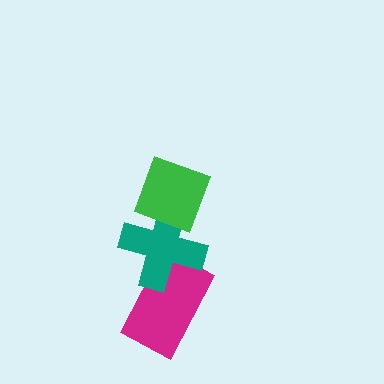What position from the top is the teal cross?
The teal cross is 2nd from the top.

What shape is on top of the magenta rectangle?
The teal cross is on top of the magenta rectangle.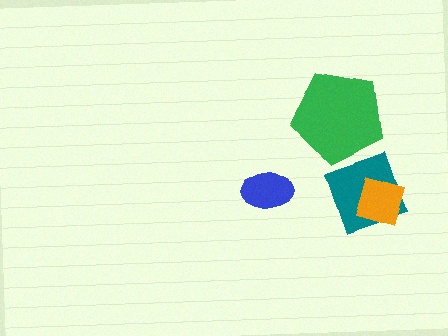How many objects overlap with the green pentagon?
0 objects overlap with the green pentagon.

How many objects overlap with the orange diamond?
1 object overlaps with the orange diamond.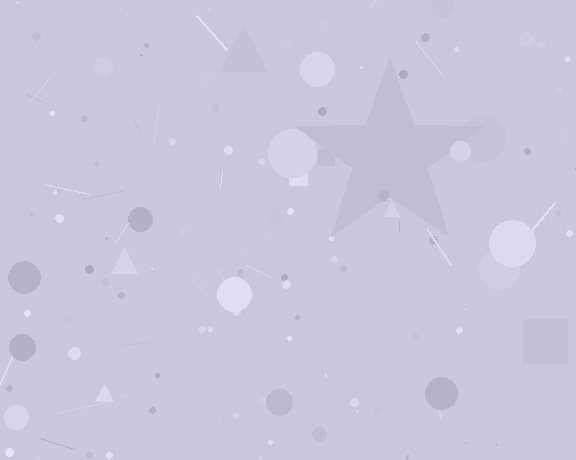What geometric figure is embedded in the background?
A star is embedded in the background.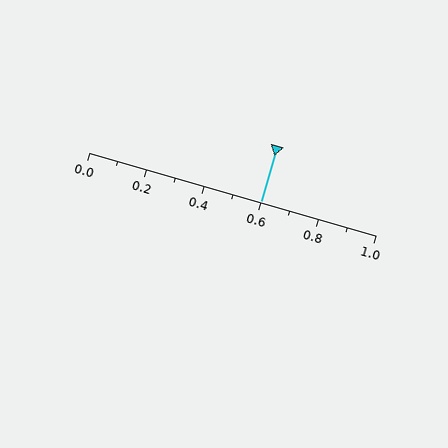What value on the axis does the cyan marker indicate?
The marker indicates approximately 0.6.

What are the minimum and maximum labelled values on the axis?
The axis runs from 0.0 to 1.0.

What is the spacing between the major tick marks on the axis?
The major ticks are spaced 0.2 apart.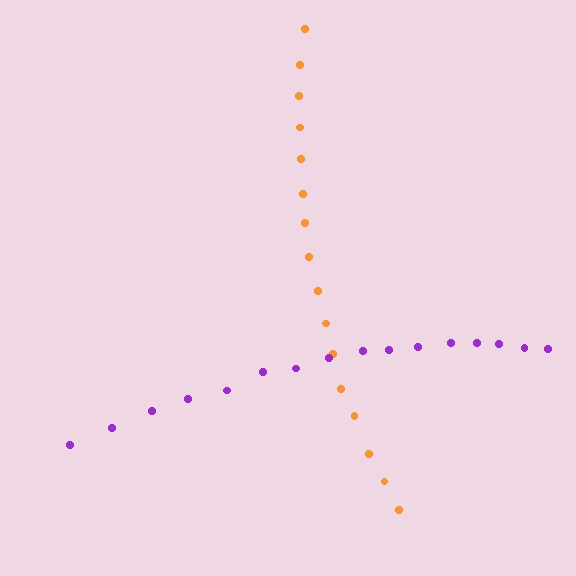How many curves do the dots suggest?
There are 2 distinct paths.